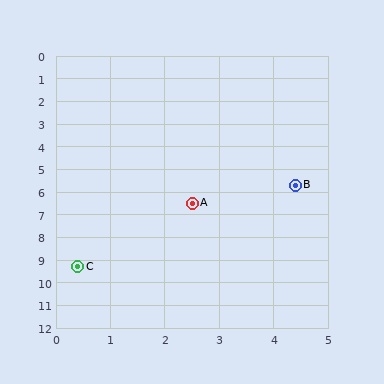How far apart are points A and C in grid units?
Points A and C are about 3.5 grid units apart.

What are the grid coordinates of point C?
Point C is at approximately (0.4, 9.3).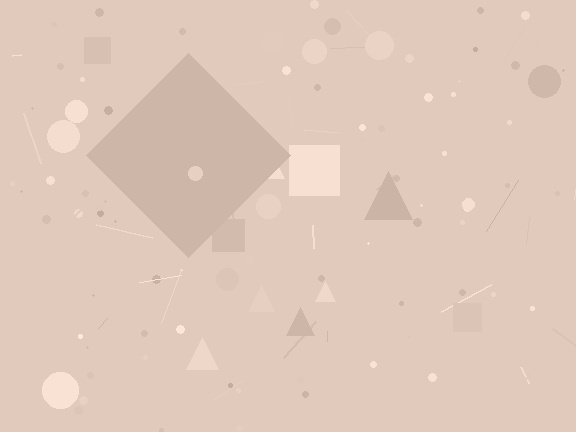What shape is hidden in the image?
A diamond is hidden in the image.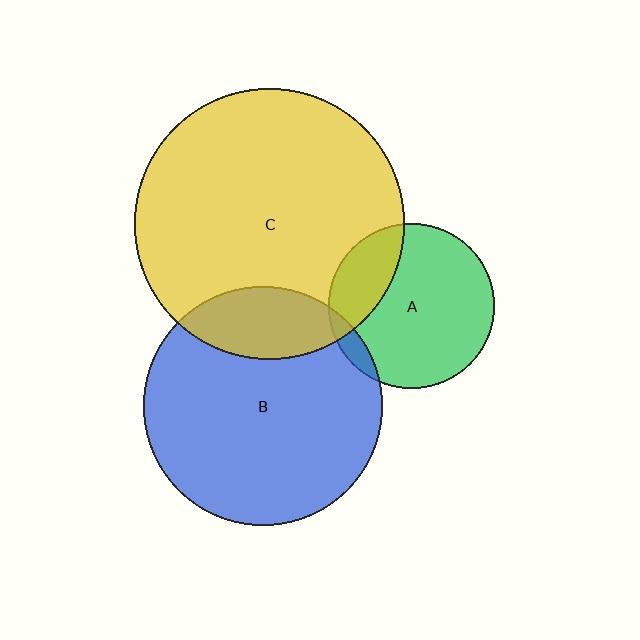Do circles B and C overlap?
Yes.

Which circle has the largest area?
Circle C (yellow).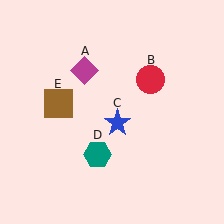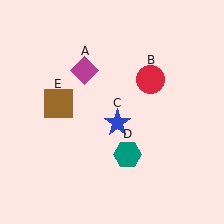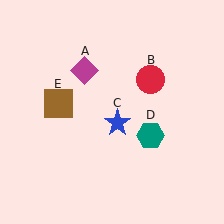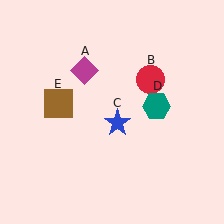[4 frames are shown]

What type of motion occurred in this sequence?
The teal hexagon (object D) rotated counterclockwise around the center of the scene.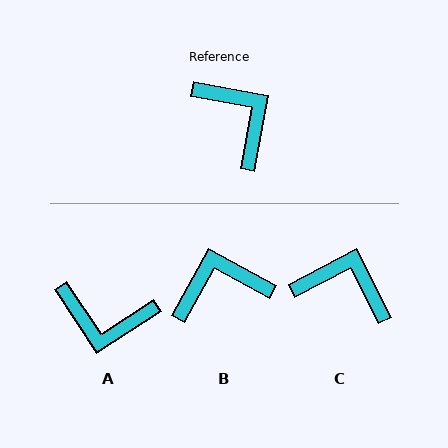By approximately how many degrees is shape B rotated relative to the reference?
Approximately 72 degrees counter-clockwise.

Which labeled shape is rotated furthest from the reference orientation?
A, about 137 degrees away.